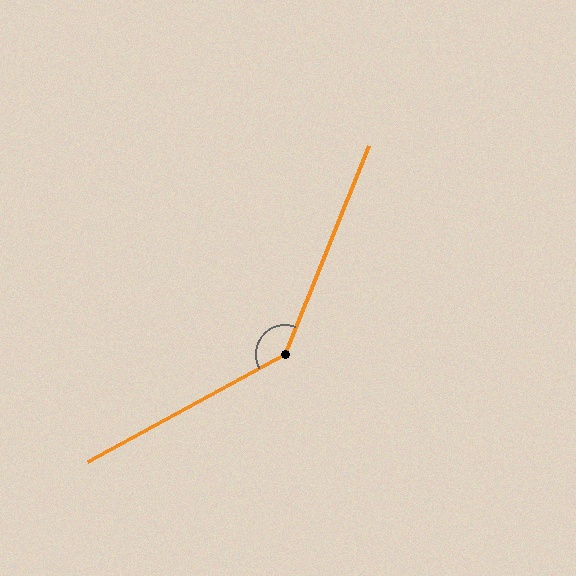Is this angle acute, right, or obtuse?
It is obtuse.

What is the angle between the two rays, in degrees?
Approximately 141 degrees.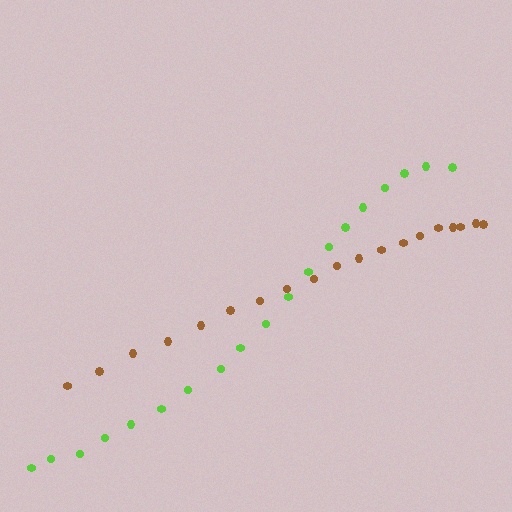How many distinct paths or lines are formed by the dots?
There are 2 distinct paths.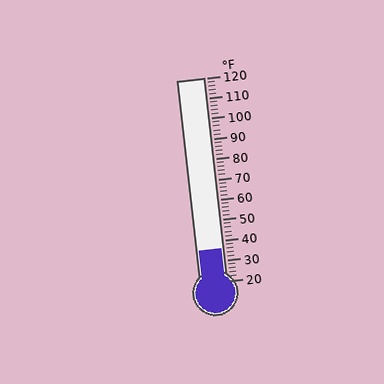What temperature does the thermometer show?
The thermometer shows approximately 36°F.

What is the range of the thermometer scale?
The thermometer scale ranges from 20°F to 120°F.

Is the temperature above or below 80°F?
The temperature is below 80°F.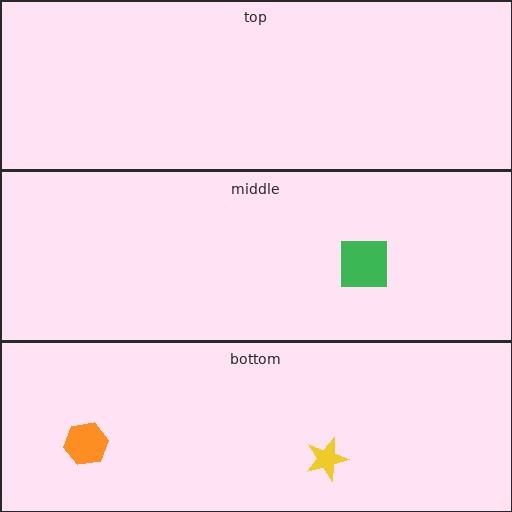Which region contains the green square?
The middle region.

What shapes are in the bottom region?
The yellow star, the orange hexagon.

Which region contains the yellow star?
The bottom region.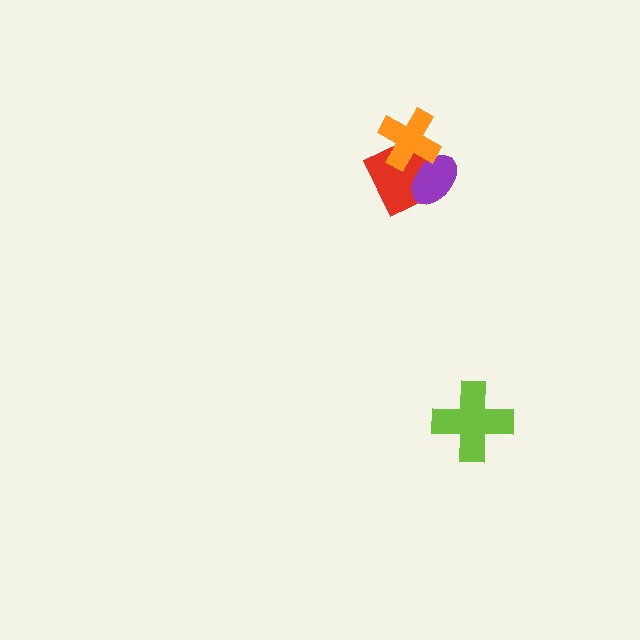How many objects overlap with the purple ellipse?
2 objects overlap with the purple ellipse.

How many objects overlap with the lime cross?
0 objects overlap with the lime cross.